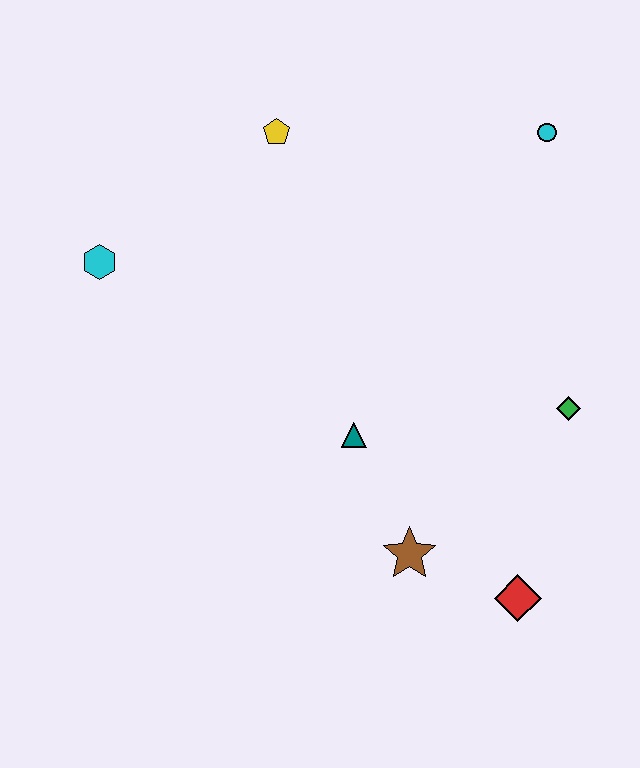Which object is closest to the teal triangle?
The brown star is closest to the teal triangle.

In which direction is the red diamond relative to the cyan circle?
The red diamond is below the cyan circle.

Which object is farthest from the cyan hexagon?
The red diamond is farthest from the cyan hexagon.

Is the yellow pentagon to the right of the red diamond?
No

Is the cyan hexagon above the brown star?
Yes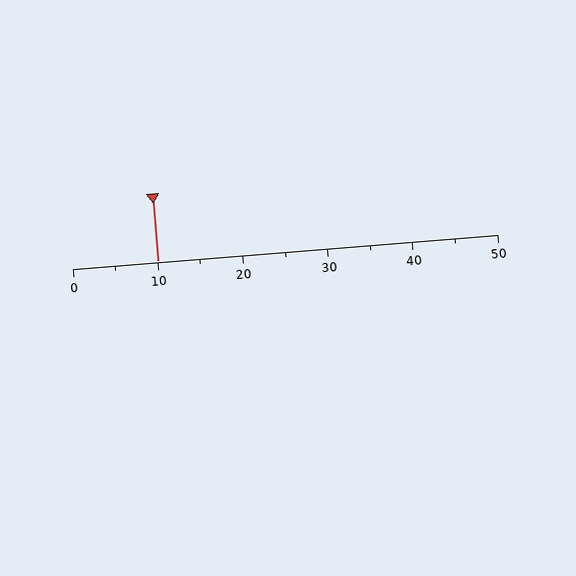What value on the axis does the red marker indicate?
The marker indicates approximately 10.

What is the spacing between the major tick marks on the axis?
The major ticks are spaced 10 apart.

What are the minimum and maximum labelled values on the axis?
The axis runs from 0 to 50.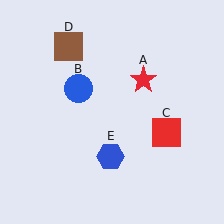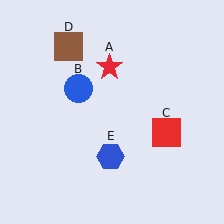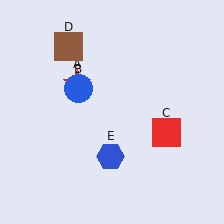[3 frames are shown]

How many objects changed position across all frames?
1 object changed position: red star (object A).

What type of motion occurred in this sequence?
The red star (object A) rotated counterclockwise around the center of the scene.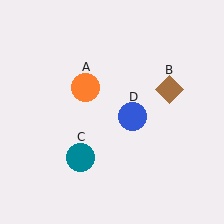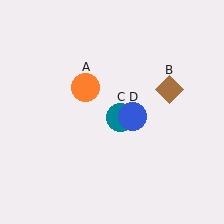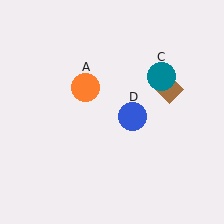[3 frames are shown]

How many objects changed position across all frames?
1 object changed position: teal circle (object C).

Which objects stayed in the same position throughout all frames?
Orange circle (object A) and brown diamond (object B) and blue circle (object D) remained stationary.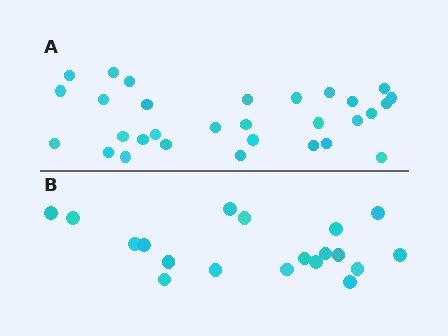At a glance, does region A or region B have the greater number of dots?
Region A (the top region) has more dots.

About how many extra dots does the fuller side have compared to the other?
Region A has roughly 12 or so more dots than region B.